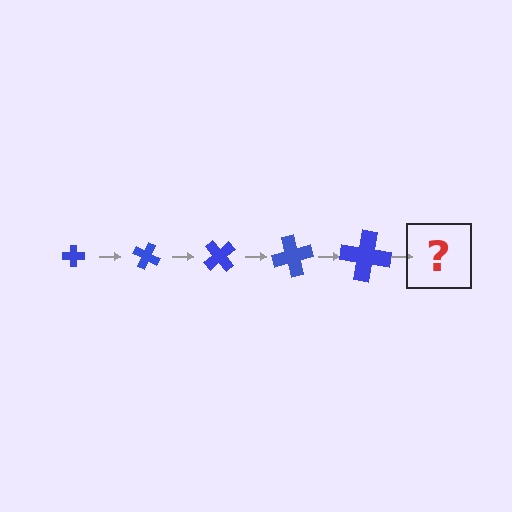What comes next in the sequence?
The next element should be a cross, larger than the previous one and rotated 125 degrees from the start.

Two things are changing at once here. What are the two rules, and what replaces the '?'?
The two rules are that the cross grows larger each step and it rotates 25 degrees each step. The '?' should be a cross, larger than the previous one and rotated 125 degrees from the start.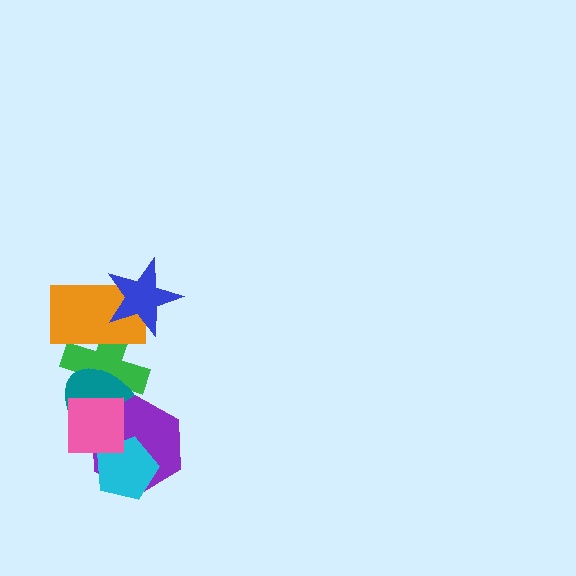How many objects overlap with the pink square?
4 objects overlap with the pink square.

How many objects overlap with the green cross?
4 objects overlap with the green cross.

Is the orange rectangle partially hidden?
Yes, it is partially covered by another shape.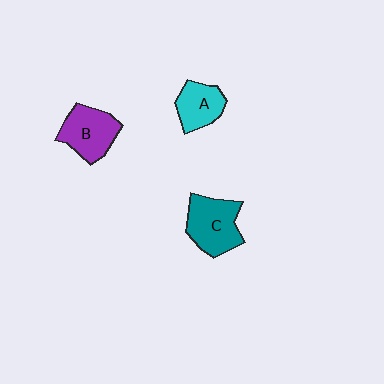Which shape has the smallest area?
Shape A (cyan).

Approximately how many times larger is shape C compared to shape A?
Approximately 1.4 times.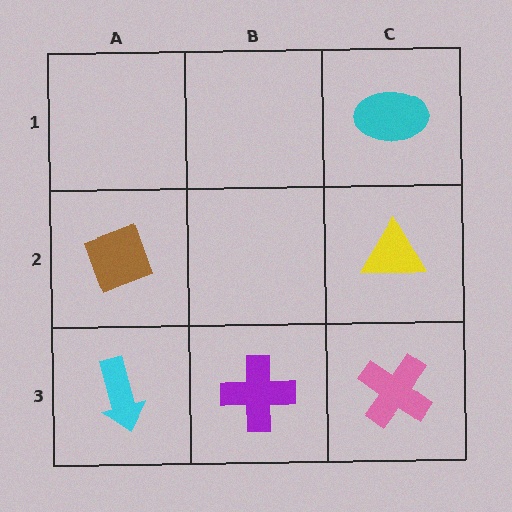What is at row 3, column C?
A pink cross.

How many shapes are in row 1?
1 shape.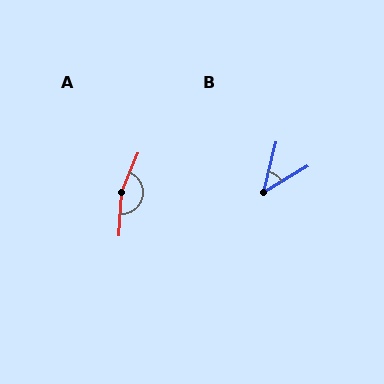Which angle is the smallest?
B, at approximately 45 degrees.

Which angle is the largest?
A, at approximately 160 degrees.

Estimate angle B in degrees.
Approximately 45 degrees.